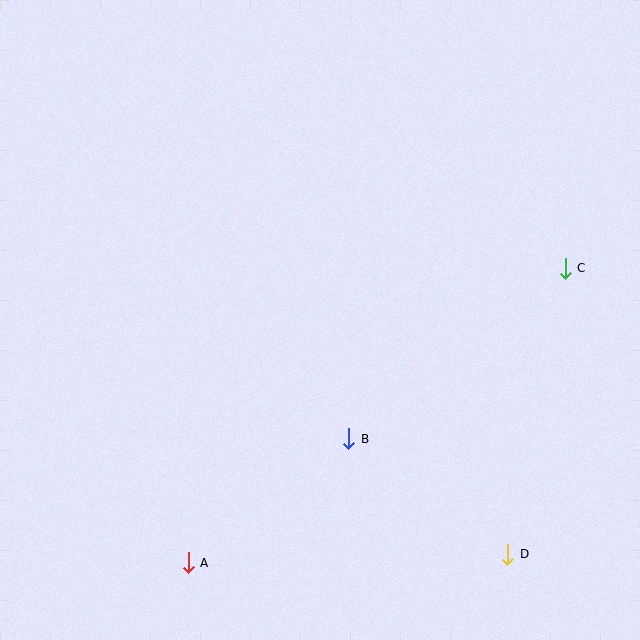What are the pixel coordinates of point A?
Point A is at (188, 563).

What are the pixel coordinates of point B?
Point B is at (349, 439).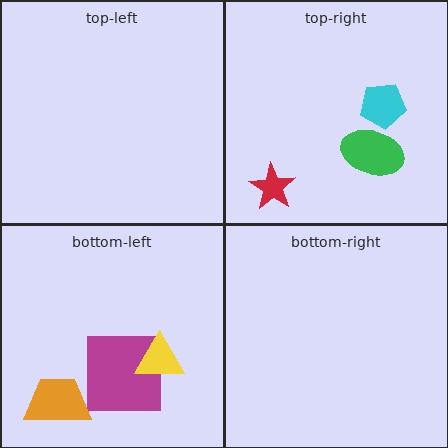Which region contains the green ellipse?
The top-right region.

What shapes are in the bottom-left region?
The magenta square, the yellow triangle, the orange trapezoid.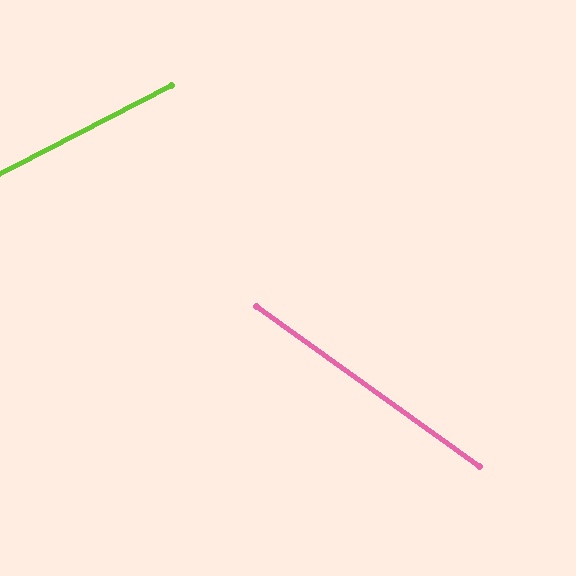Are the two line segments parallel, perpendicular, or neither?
Neither parallel nor perpendicular — they differ by about 63°.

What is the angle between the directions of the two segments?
Approximately 63 degrees.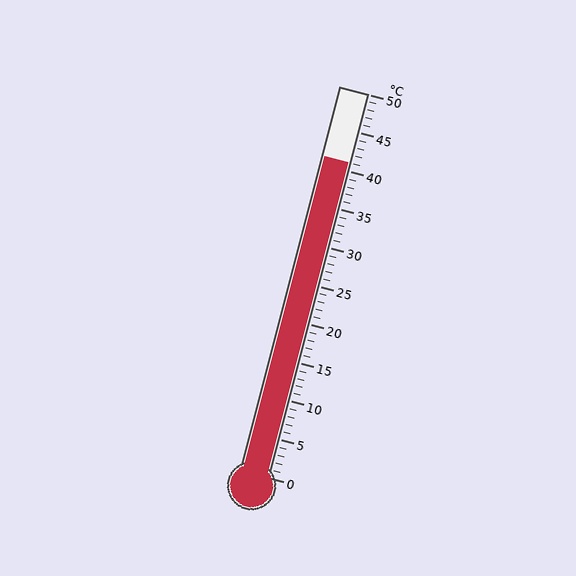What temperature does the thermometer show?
The thermometer shows approximately 41°C.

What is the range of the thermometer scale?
The thermometer scale ranges from 0°C to 50°C.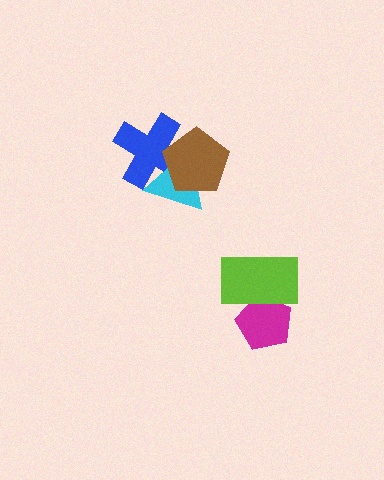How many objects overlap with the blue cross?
2 objects overlap with the blue cross.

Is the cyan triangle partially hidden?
Yes, it is partially covered by another shape.